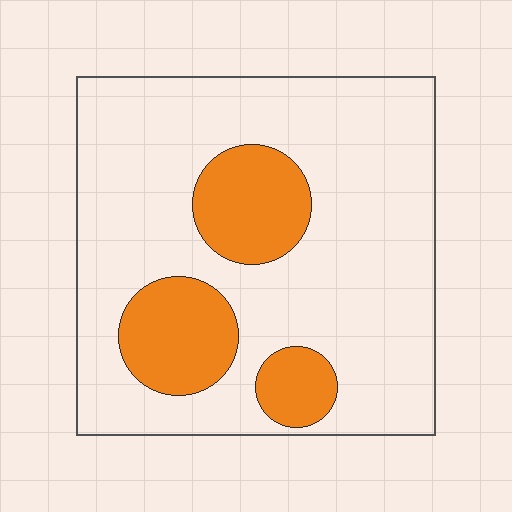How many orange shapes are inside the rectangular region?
3.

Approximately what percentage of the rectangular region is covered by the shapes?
Approximately 20%.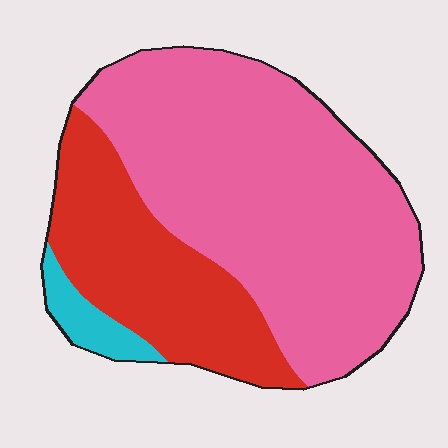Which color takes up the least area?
Cyan, at roughly 5%.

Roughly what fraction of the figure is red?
Red takes up about one third (1/3) of the figure.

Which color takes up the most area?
Pink, at roughly 65%.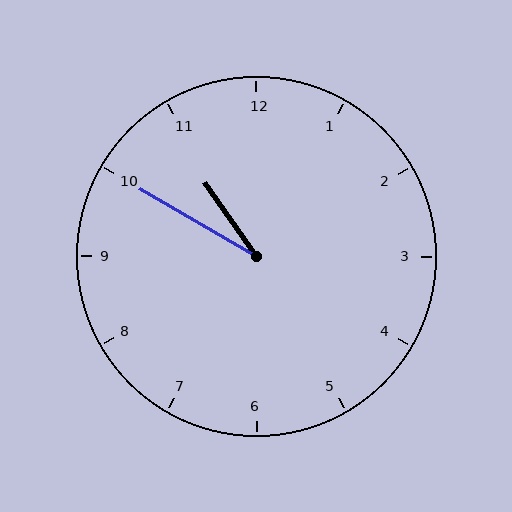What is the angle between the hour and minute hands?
Approximately 25 degrees.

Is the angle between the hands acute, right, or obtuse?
It is acute.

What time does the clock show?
10:50.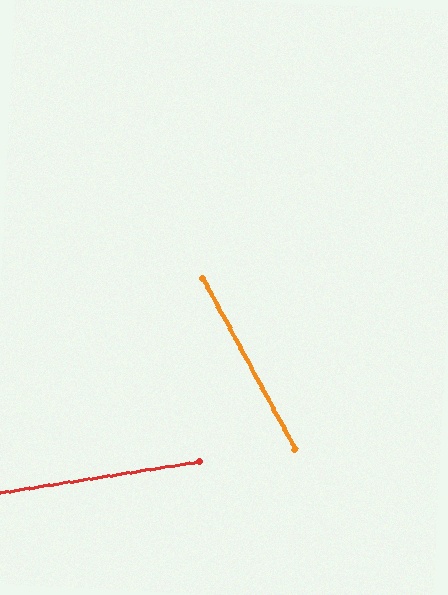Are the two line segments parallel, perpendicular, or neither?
Neither parallel nor perpendicular — they differ by about 70°.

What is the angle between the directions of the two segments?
Approximately 70 degrees.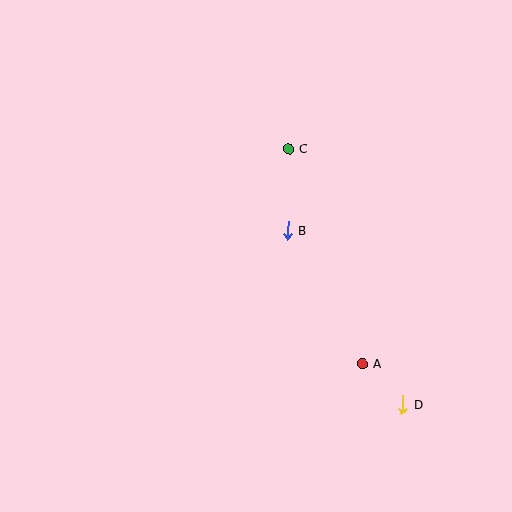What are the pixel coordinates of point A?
Point A is at (362, 363).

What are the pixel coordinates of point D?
Point D is at (403, 405).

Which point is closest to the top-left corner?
Point C is closest to the top-left corner.